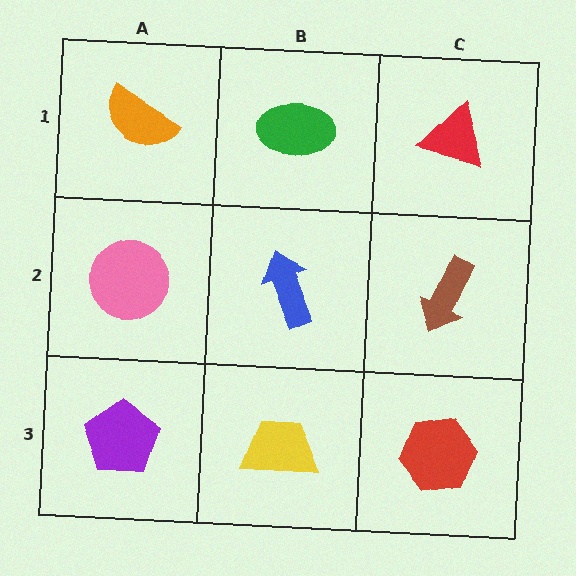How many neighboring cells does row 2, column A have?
3.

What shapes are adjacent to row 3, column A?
A pink circle (row 2, column A), a yellow trapezoid (row 3, column B).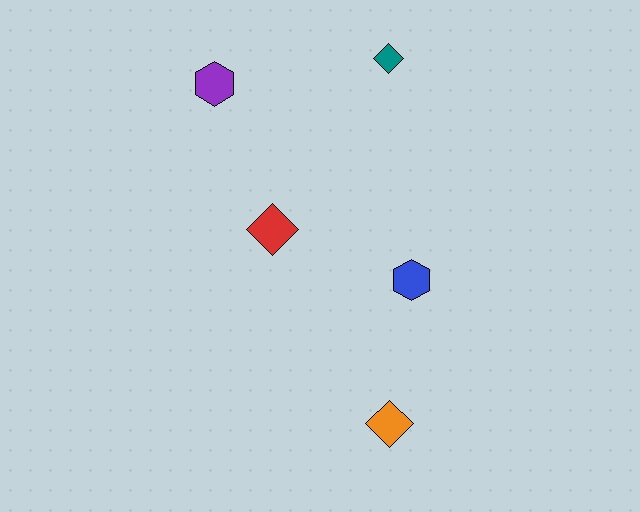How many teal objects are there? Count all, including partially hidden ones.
There is 1 teal object.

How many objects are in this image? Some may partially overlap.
There are 5 objects.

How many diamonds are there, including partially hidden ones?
There are 3 diamonds.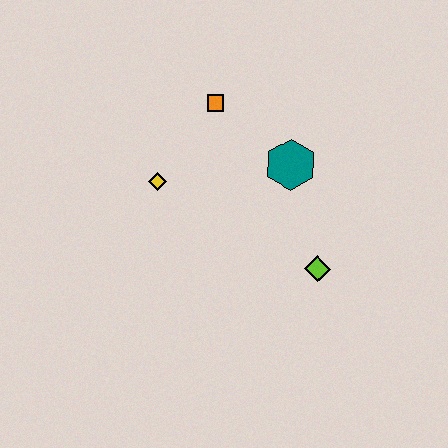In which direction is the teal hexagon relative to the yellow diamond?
The teal hexagon is to the right of the yellow diamond.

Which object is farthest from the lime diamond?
The orange square is farthest from the lime diamond.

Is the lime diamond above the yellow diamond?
No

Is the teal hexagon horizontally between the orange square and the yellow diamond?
No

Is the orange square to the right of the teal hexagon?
No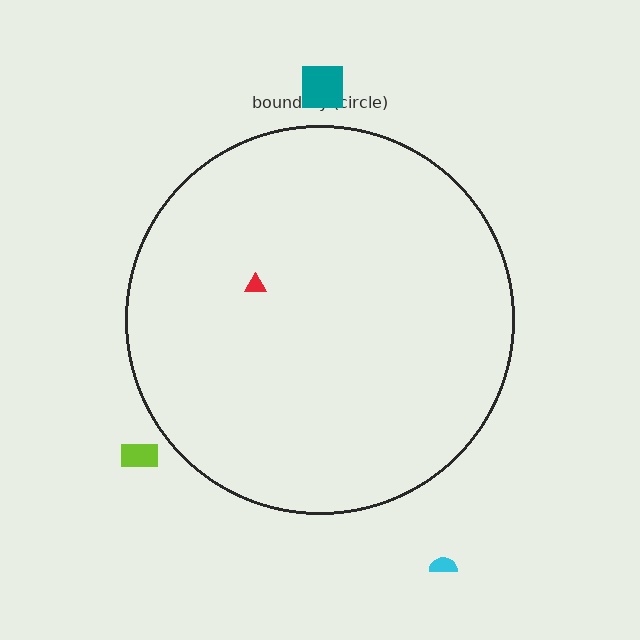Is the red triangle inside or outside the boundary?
Inside.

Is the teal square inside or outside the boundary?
Outside.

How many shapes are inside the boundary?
1 inside, 3 outside.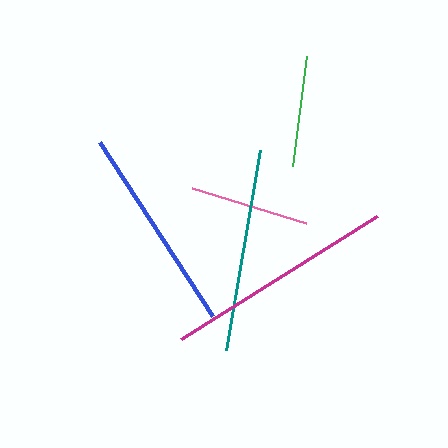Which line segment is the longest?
The magenta line is the longest at approximately 231 pixels.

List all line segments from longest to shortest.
From longest to shortest: magenta, blue, teal, pink, green.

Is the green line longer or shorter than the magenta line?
The magenta line is longer than the green line.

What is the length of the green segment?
The green segment is approximately 111 pixels long.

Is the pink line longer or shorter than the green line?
The pink line is longer than the green line.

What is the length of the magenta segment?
The magenta segment is approximately 231 pixels long.